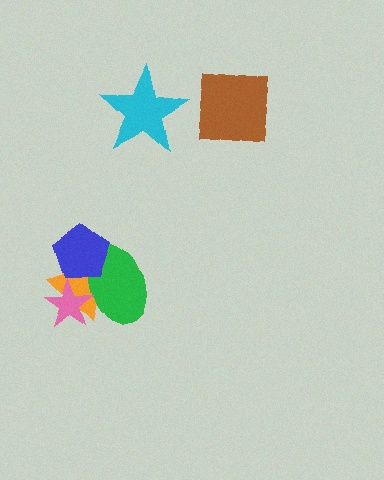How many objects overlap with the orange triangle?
3 objects overlap with the orange triangle.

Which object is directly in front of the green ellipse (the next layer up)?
The blue pentagon is directly in front of the green ellipse.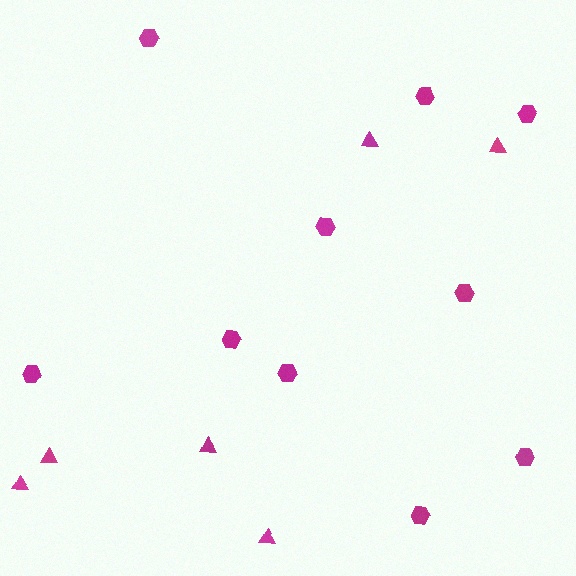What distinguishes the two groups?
There are 2 groups: one group of hexagons (10) and one group of triangles (6).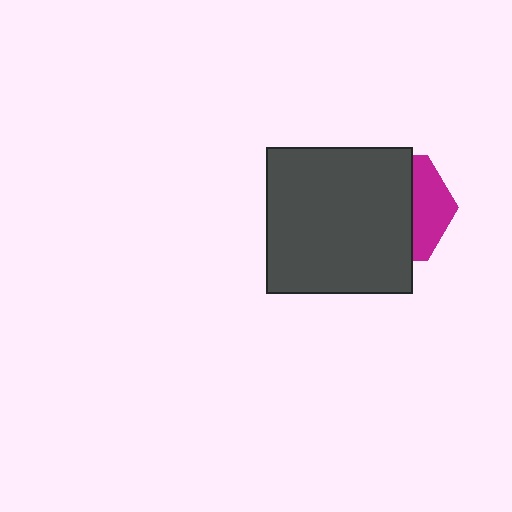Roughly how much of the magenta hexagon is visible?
A small part of it is visible (roughly 33%).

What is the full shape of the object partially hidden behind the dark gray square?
The partially hidden object is a magenta hexagon.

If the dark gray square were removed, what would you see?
You would see the complete magenta hexagon.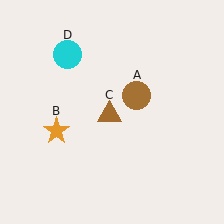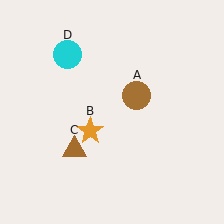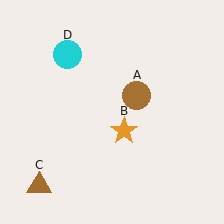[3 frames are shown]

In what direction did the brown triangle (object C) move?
The brown triangle (object C) moved down and to the left.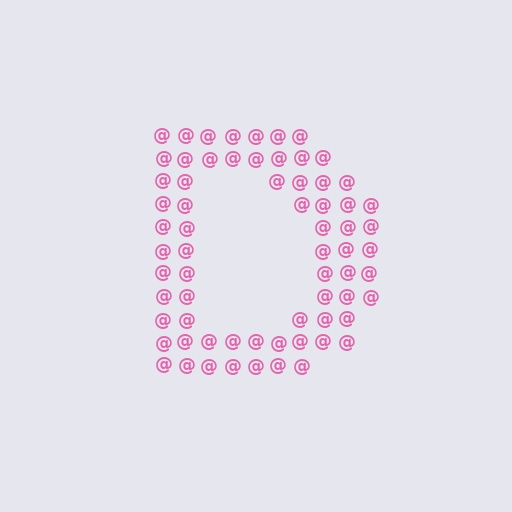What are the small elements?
The small elements are at signs.